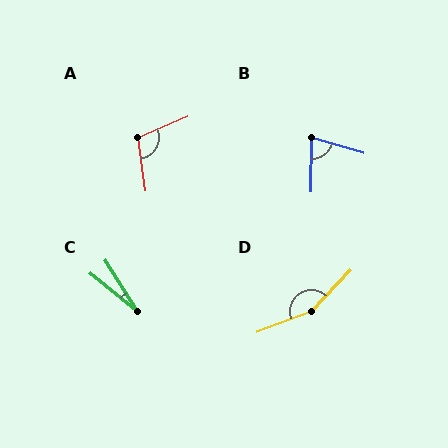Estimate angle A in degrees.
Approximately 105 degrees.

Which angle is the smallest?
C, at approximately 19 degrees.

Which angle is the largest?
D, at approximately 154 degrees.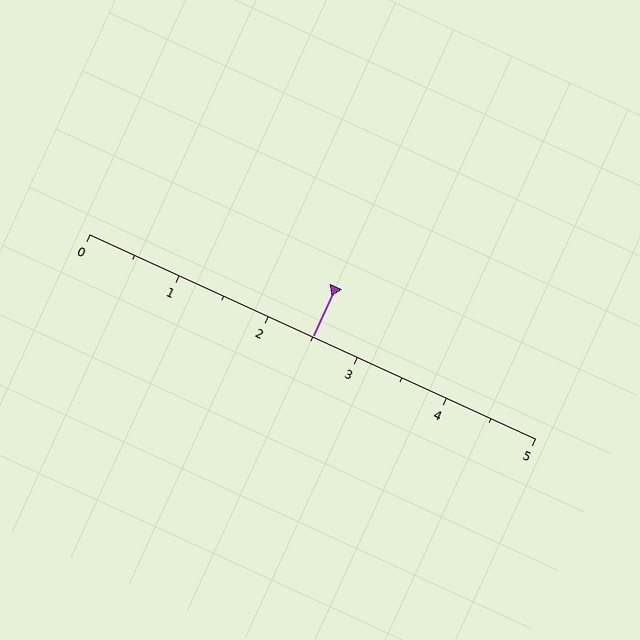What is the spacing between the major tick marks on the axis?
The major ticks are spaced 1 apart.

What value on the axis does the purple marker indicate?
The marker indicates approximately 2.5.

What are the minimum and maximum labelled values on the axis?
The axis runs from 0 to 5.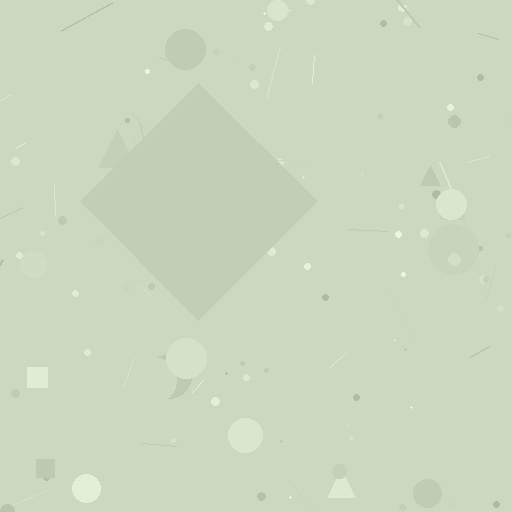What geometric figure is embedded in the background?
A diamond is embedded in the background.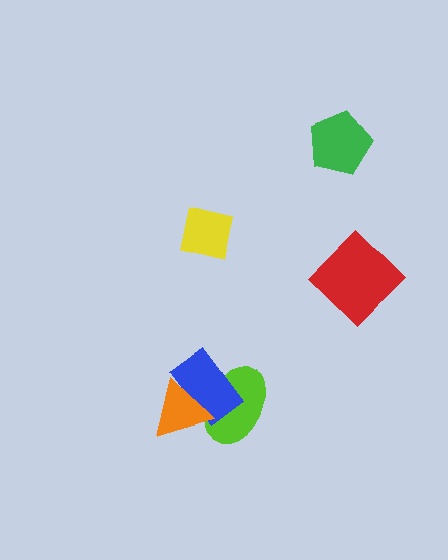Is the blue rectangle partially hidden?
Yes, it is partially covered by another shape.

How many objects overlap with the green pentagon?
0 objects overlap with the green pentagon.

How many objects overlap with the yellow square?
0 objects overlap with the yellow square.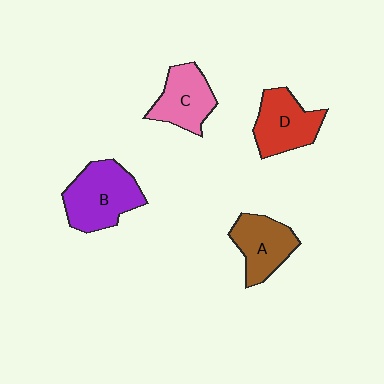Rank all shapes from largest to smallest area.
From largest to smallest: B (purple), D (red), A (brown), C (pink).